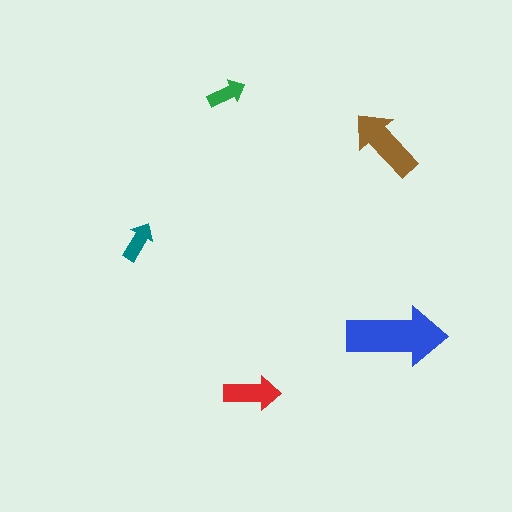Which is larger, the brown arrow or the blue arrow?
The blue one.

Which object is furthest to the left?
The teal arrow is leftmost.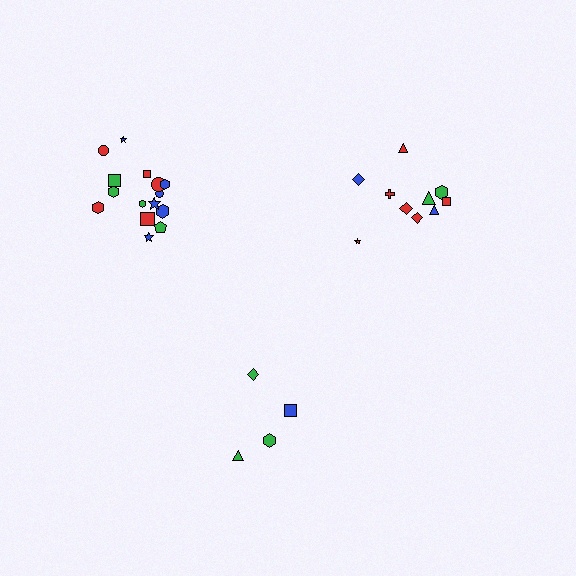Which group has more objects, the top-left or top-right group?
The top-left group.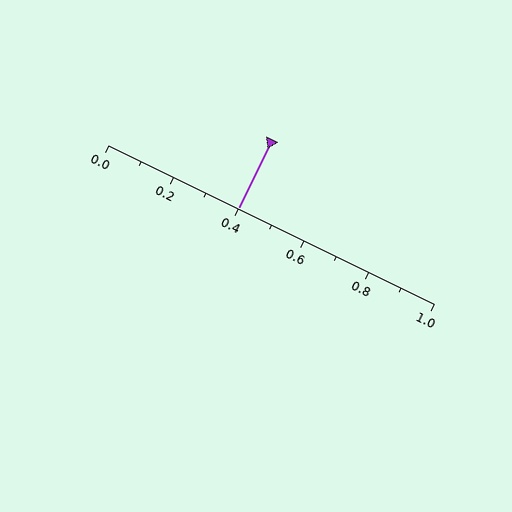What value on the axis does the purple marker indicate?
The marker indicates approximately 0.4.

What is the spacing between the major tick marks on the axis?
The major ticks are spaced 0.2 apart.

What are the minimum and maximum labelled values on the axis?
The axis runs from 0.0 to 1.0.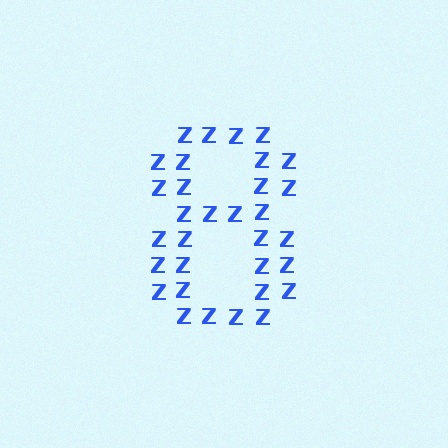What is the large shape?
The large shape is the digit 8.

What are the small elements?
The small elements are letter Z's.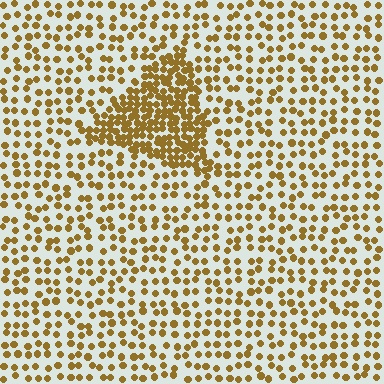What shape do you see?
I see a triangle.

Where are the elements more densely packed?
The elements are more densely packed inside the triangle boundary.